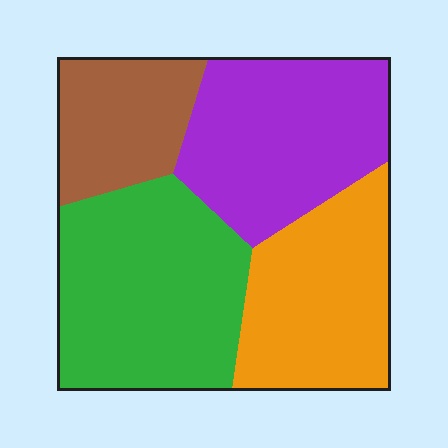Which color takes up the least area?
Brown, at roughly 15%.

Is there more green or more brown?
Green.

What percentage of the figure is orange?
Orange takes up about one quarter (1/4) of the figure.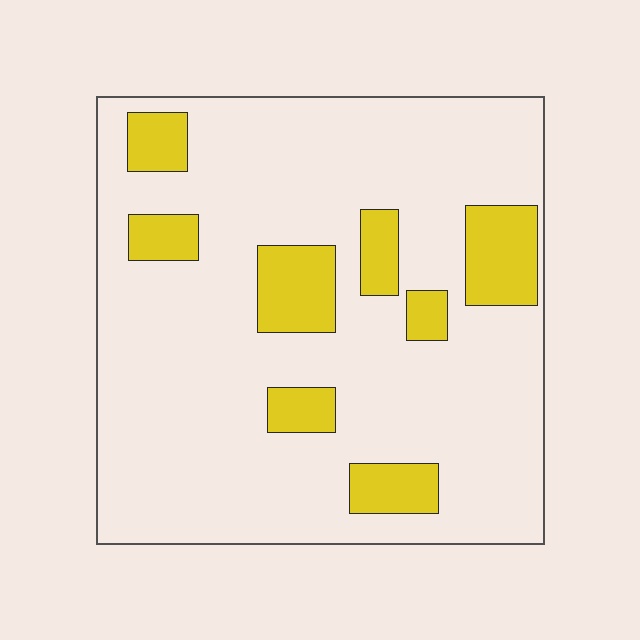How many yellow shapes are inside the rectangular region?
8.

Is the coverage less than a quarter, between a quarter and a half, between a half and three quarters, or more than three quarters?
Less than a quarter.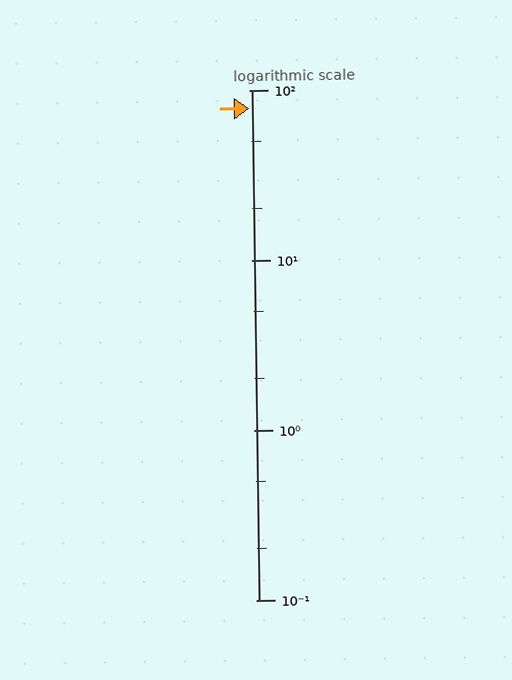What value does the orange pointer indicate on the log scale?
The pointer indicates approximately 78.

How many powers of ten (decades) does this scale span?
The scale spans 3 decades, from 0.1 to 100.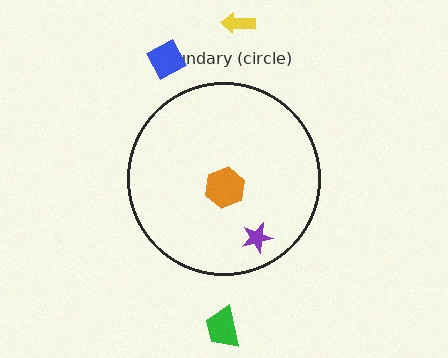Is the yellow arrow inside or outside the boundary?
Outside.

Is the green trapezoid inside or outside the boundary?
Outside.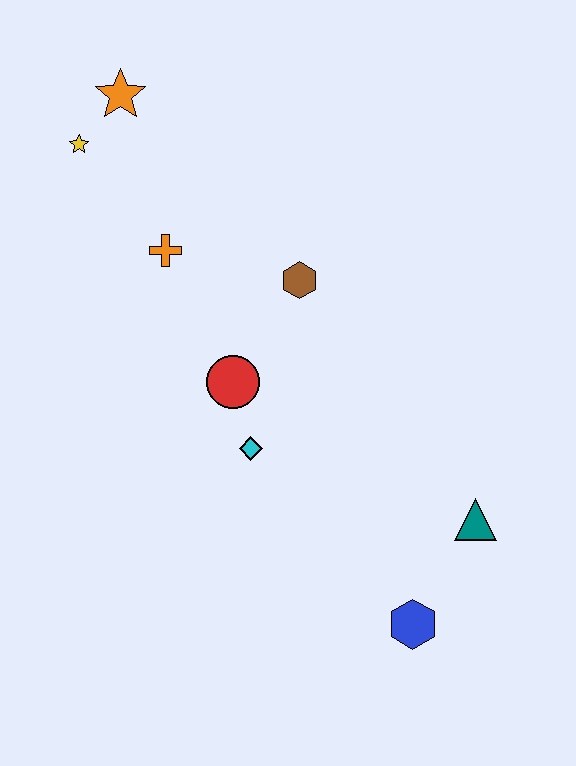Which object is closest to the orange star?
The yellow star is closest to the orange star.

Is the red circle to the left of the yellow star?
No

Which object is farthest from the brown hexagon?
The blue hexagon is farthest from the brown hexagon.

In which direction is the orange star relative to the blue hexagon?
The orange star is above the blue hexagon.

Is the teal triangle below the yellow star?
Yes